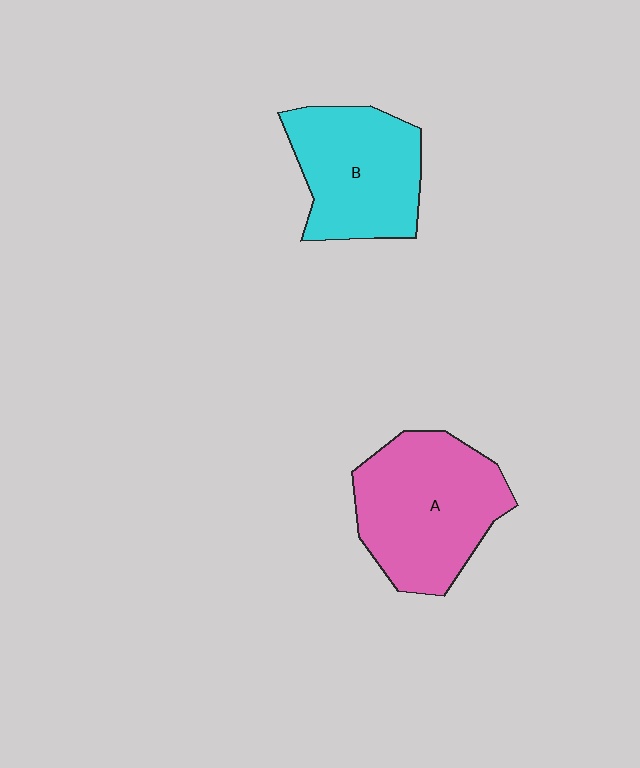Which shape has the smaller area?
Shape B (cyan).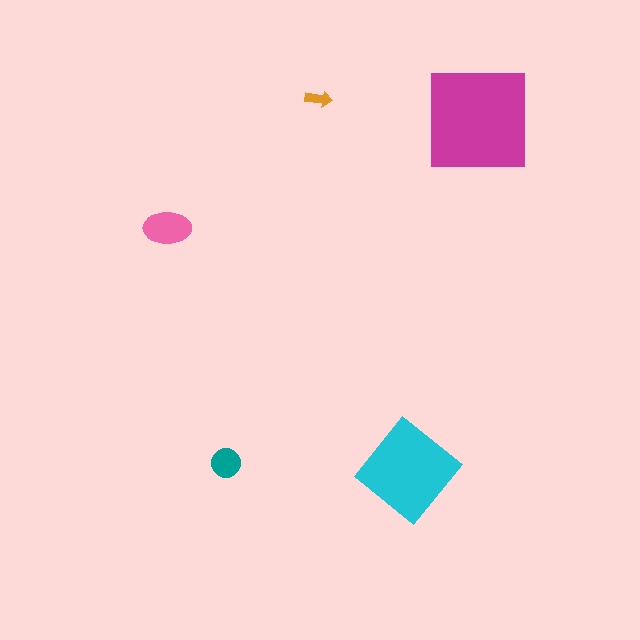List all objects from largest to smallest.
The magenta square, the cyan diamond, the pink ellipse, the teal circle, the orange arrow.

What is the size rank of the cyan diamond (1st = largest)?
2nd.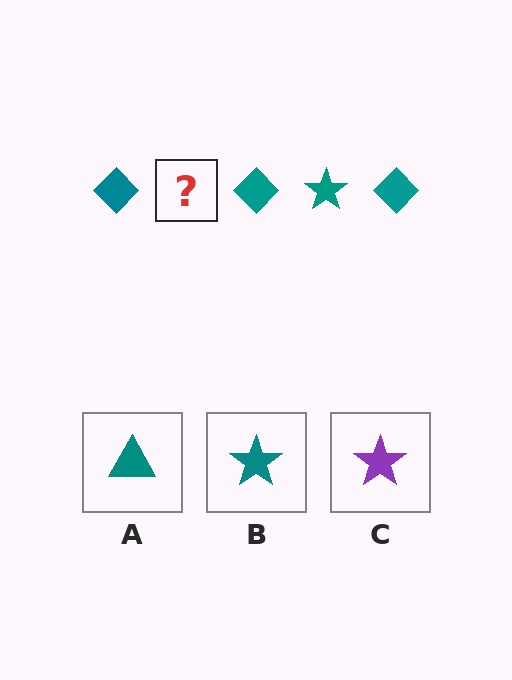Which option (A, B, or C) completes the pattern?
B.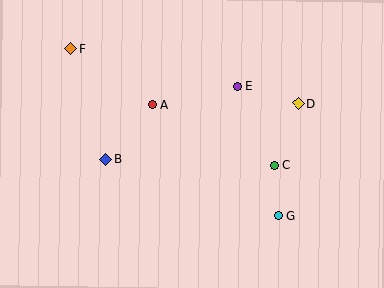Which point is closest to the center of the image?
Point A at (152, 105) is closest to the center.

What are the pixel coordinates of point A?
Point A is at (152, 105).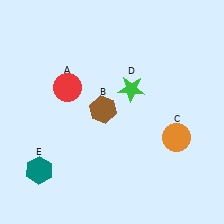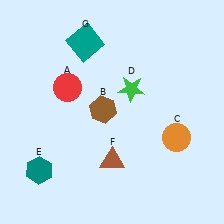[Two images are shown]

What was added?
A brown triangle (F), a teal square (G) were added in Image 2.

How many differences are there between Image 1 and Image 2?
There are 2 differences between the two images.